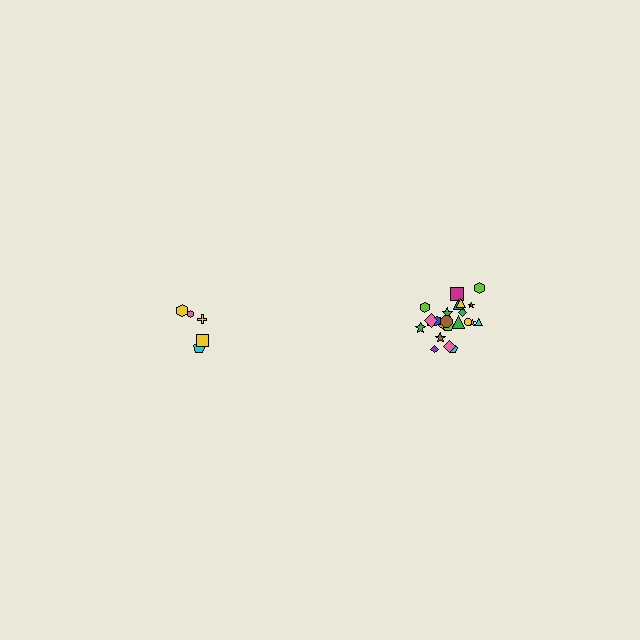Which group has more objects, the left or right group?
The right group.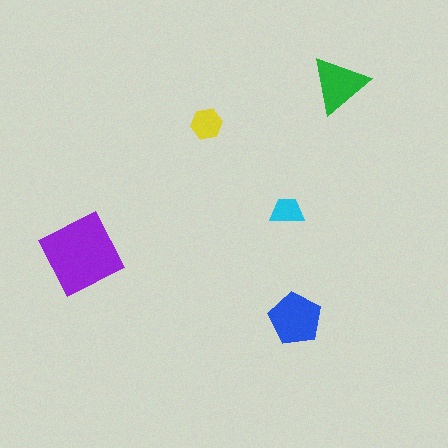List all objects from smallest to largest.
The cyan trapezoid, the yellow hexagon, the green triangle, the blue pentagon, the purple diamond.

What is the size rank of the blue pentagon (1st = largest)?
2nd.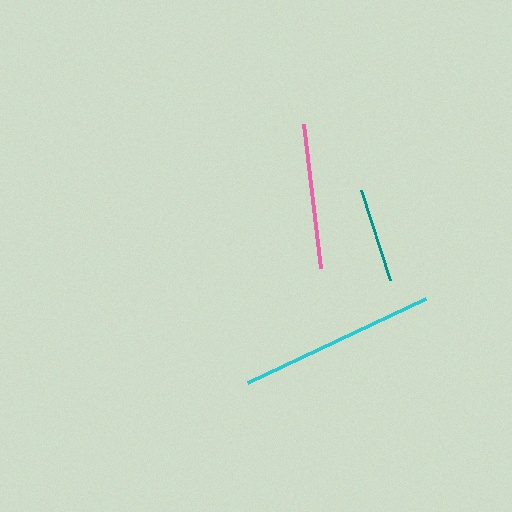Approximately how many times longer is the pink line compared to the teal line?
The pink line is approximately 1.5 times the length of the teal line.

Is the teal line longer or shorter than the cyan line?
The cyan line is longer than the teal line.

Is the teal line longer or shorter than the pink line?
The pink line is longer than the teal line.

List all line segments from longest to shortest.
From longest to shortest: cyan, pink, teal.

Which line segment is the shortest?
The teal line is the shortest at approximately 94 pixels.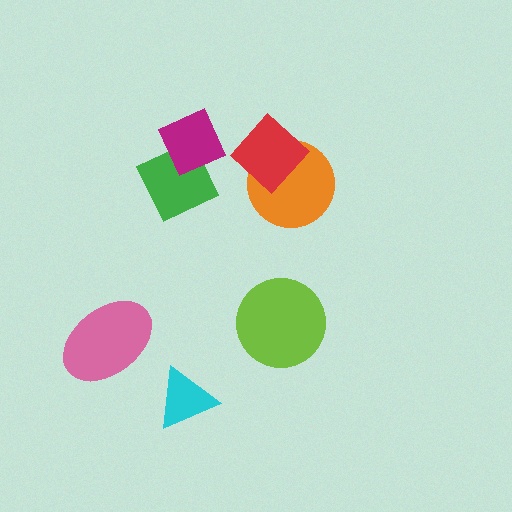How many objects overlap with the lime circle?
0 objects overlap with the lime circle.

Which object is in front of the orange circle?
The red diamond is in front of the orange circle.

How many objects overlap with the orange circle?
1 object overlaps with the orange circle.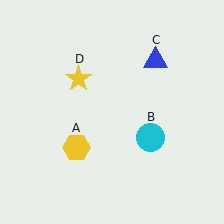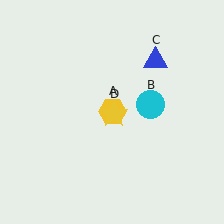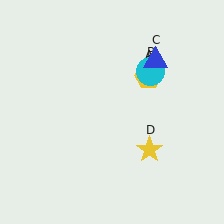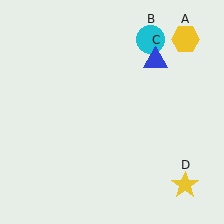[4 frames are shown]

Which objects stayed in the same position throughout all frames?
Blue triangle (object C) remained stationary.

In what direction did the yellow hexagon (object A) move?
The yellow hexagon (object A) moved up and to the right.